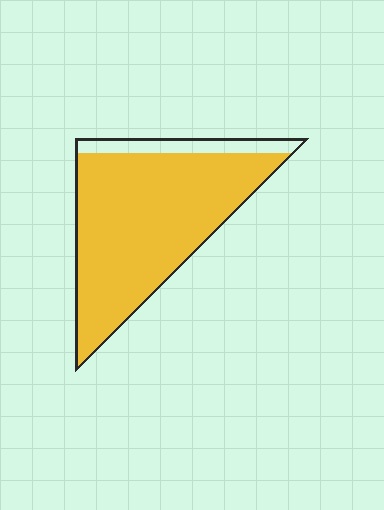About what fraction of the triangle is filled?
About seven eighths (7/8).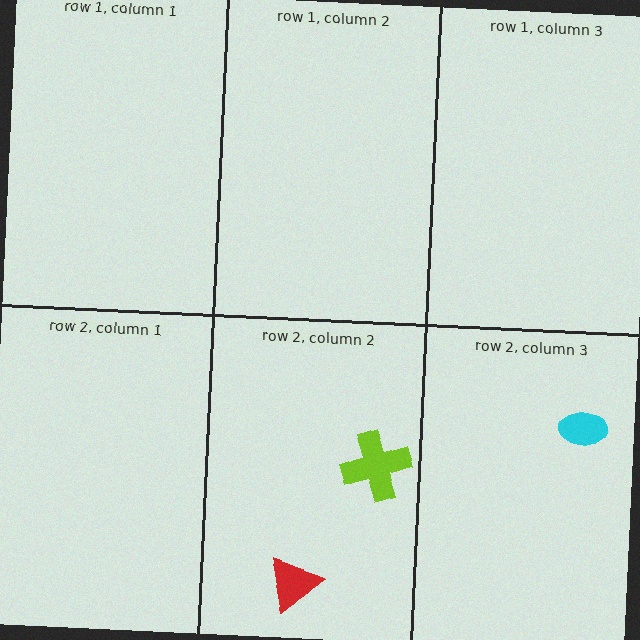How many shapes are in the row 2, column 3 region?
1.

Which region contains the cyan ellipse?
The row 2, column 3 region.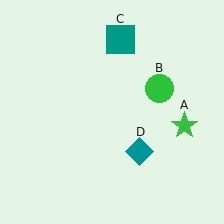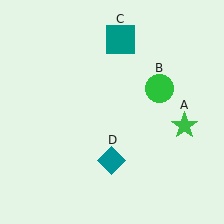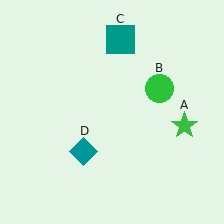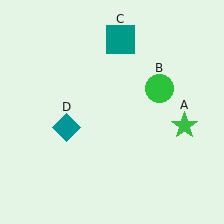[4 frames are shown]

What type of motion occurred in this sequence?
The teal diamond (object D) rotated clockwise around the center of the scene.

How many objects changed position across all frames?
1 object changed position: teal diamond (object D).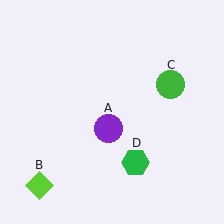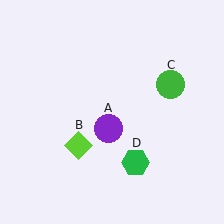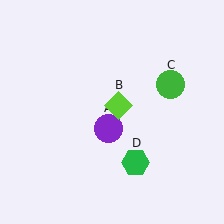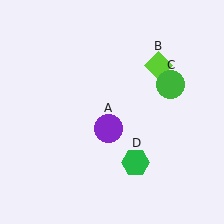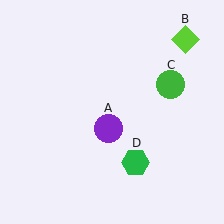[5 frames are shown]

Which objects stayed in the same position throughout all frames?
Purple circle (object A) and green circle (object C) and green hexagon (object D) remained stationary.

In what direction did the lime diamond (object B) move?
The lime diamond (object B) moved up and to the right.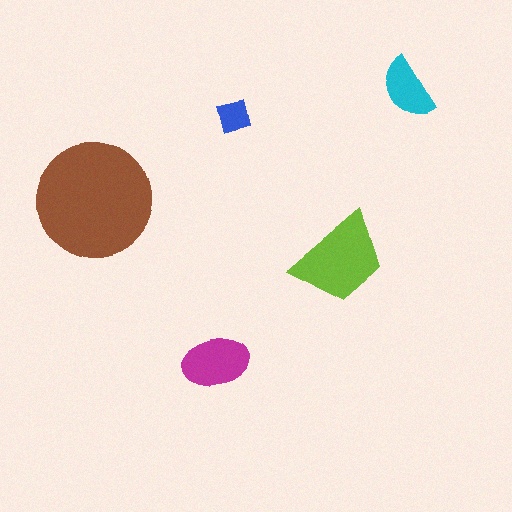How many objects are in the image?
There are 5 objects in the image.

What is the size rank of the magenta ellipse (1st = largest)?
3rd.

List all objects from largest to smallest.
The brown circle, the lime trapezoid, the magenta ellipse, the cyan semicircle, the blue square.